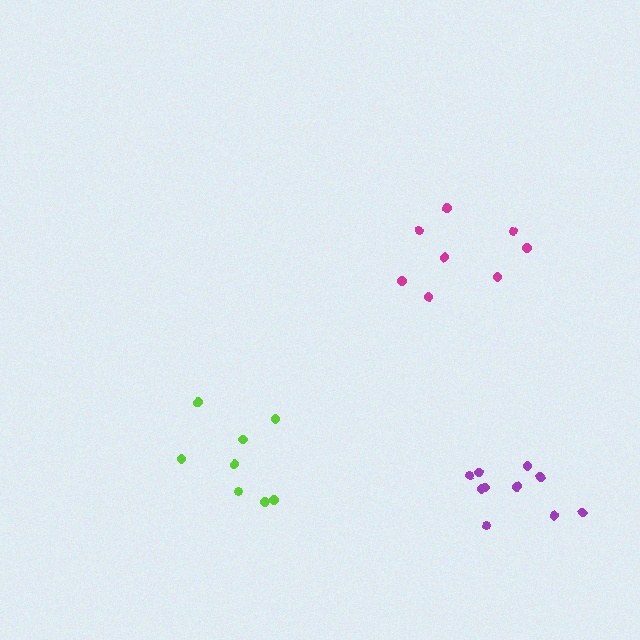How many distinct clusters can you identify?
There are 3 distinct clusters.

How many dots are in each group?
Group 1: 8 dots, Group 2: 10 dots, Group 3: 8 dots (26 total).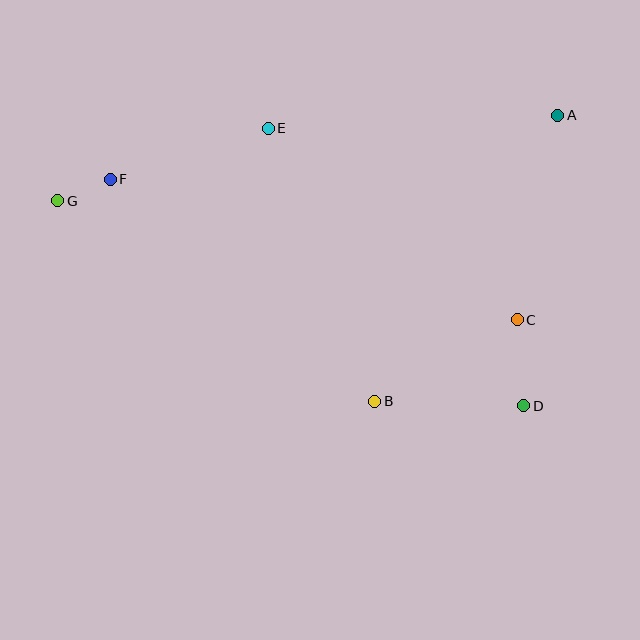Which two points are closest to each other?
Points F and G are closest to each other.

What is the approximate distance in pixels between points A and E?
The distance between A and E is approximately 290 pixels.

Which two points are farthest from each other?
Points D and G are farthest from each other.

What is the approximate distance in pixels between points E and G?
The distance between E and G is approximately 223 pixels.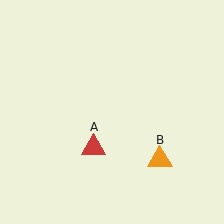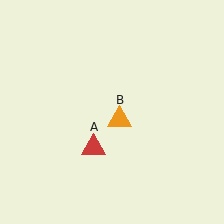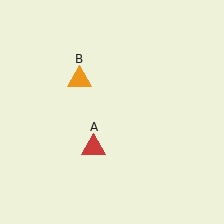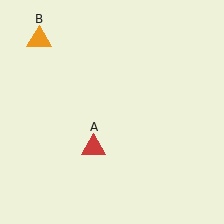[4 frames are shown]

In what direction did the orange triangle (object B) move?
The orange triangle (object B) moved up and to the left.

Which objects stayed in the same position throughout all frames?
Red triangle (object A) remained stationary.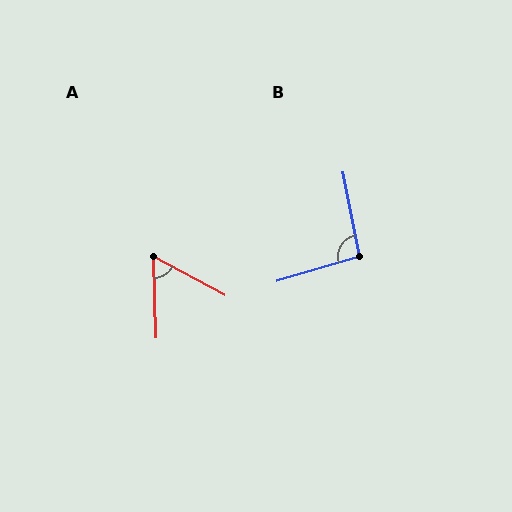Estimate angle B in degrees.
Approximately 95 degrees.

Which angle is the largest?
B, at approximately 95 degrees.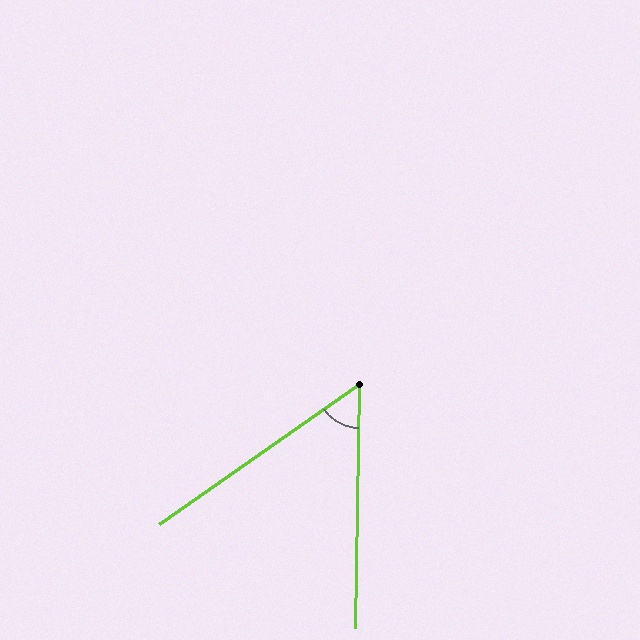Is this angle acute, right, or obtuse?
It is acute.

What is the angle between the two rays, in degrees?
Approximately 54 degrees.